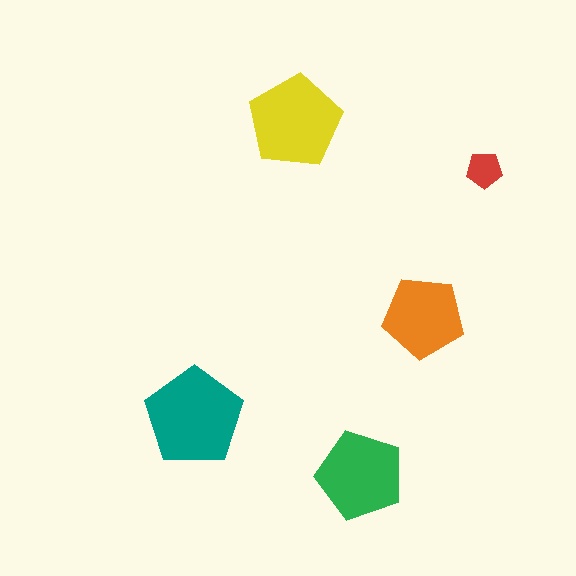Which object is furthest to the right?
The red pentagon is rightmost.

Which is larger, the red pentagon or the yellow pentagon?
The yellow one.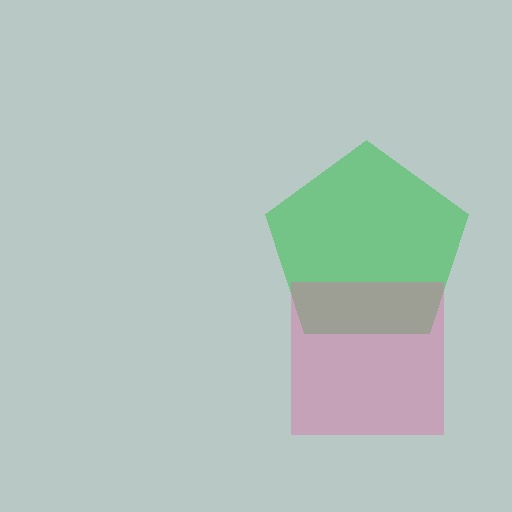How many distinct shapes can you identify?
There are 2 distinct shapes: a green pentagon, a pink square.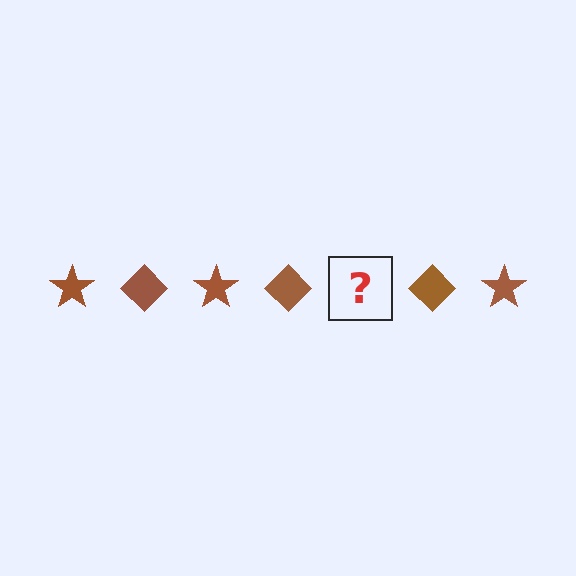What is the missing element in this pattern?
The missing element is a brown star.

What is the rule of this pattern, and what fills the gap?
The rule is that the pattern cycles through star, diamond shapes in brown. The gap should be filled with a brown star.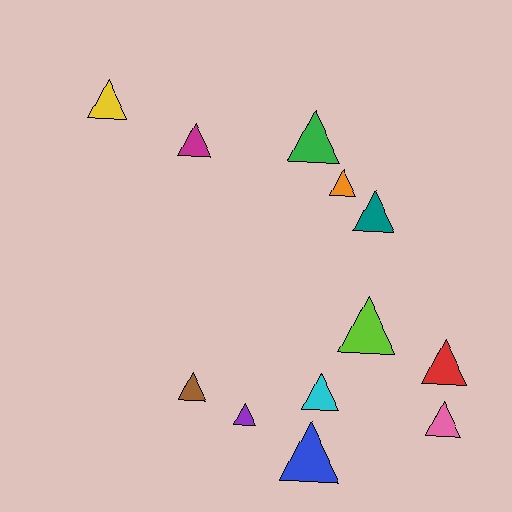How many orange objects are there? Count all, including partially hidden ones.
There is 1 orange object.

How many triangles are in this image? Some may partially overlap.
There are 12 triangles.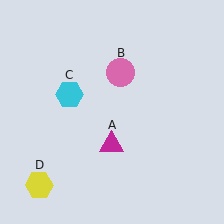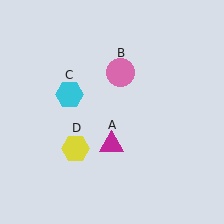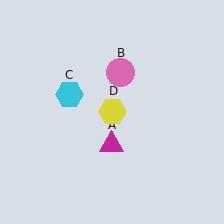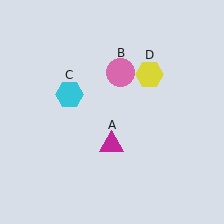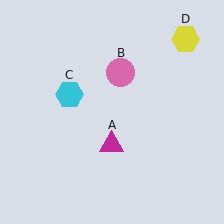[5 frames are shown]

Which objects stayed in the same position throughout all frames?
Magenta triangle (object A) and pink circle (object B) and cyan hexagon (object C) remained stationary.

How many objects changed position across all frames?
1 object changed position: yellow hexagon (object D).